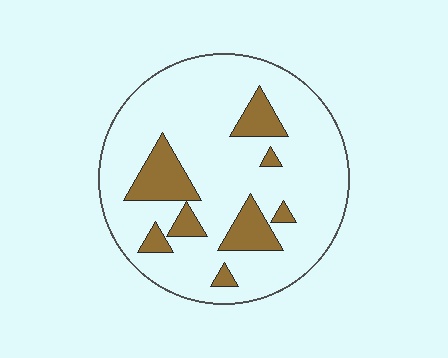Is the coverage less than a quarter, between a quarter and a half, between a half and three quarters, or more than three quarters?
Less than a quarter.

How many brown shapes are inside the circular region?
8.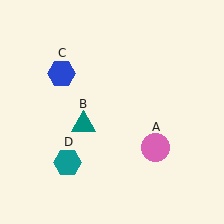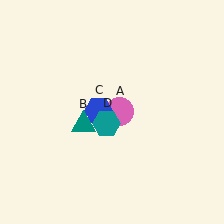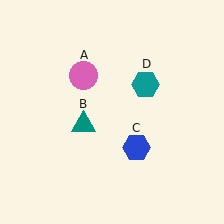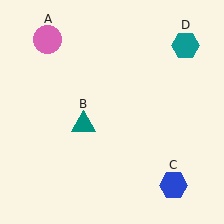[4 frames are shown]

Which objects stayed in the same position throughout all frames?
Teal triangle (object B) remained stationary.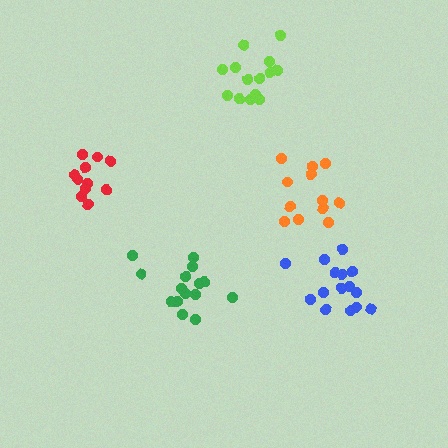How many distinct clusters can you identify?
There are 5 distinct clusters.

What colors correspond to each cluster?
The clusters are colored: green, orange, blue, lime, red.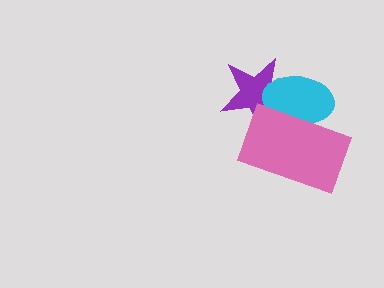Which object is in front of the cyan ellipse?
The pink rectangle is in front of the cyan ellipse.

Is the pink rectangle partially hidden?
No, no other shape covers it.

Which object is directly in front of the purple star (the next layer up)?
The cyan ellipse is directly in front of the purple star.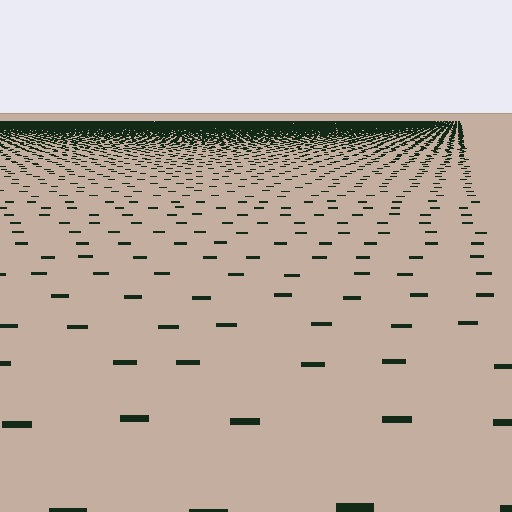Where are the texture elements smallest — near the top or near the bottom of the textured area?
Near the top.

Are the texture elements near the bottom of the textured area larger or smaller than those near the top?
Larger. Near the bottom, elements are closer to the viewer and appear at a bigger on-screen size.